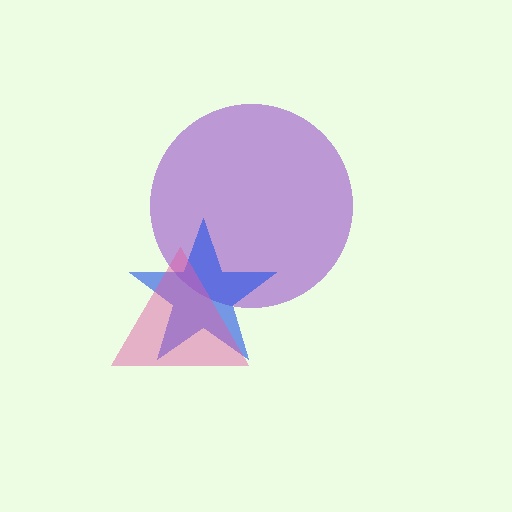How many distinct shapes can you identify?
There are 3 distinct shapes: a purple circle, a blue star, a pink triangle.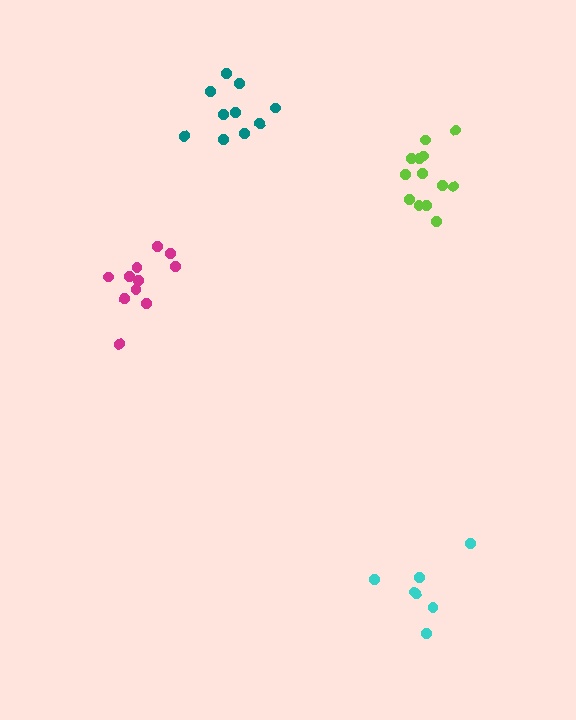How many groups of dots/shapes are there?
There are 4 groups.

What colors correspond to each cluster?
The clusters are colored: cyan, lime, teal, magenta.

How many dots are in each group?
Group 1: 7 dots, Group 2: 13 dots, Group 3: 11 dots, Group 4: 11 dots (42 total).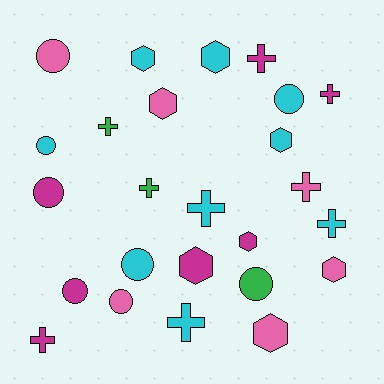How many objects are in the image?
There are 25 objects.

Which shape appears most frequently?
Cross, with 9 objects.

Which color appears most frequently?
Cyan, with 9 objects.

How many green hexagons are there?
There are no green hexagons.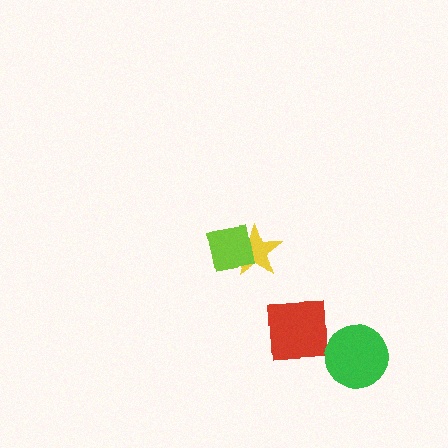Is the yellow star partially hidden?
Yes, it is partially covered by another shape.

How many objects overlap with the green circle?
1 object overlaps with the green circle.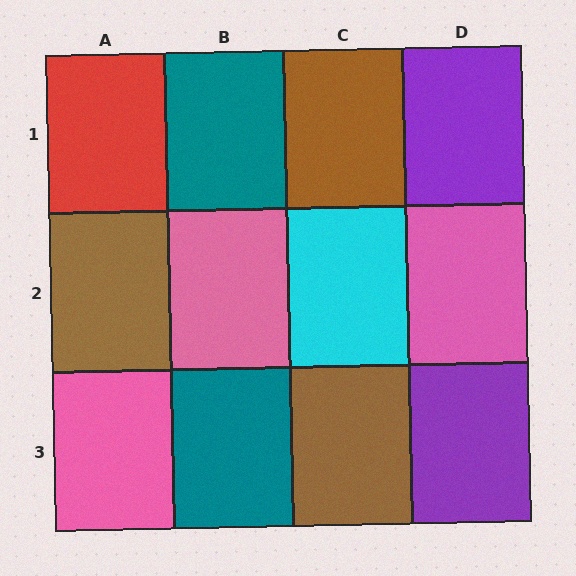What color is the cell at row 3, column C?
Brown.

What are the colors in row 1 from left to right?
Red, teal, brown, purple.